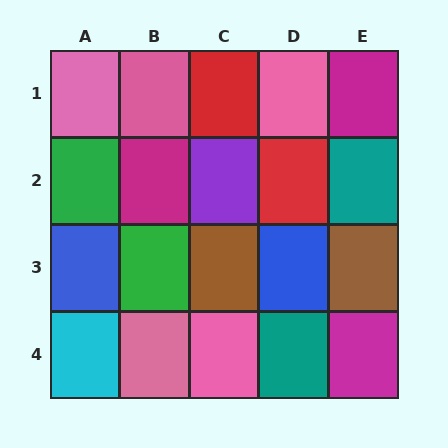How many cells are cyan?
1 cell is cyan.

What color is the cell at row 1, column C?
Red.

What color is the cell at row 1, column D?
Pink.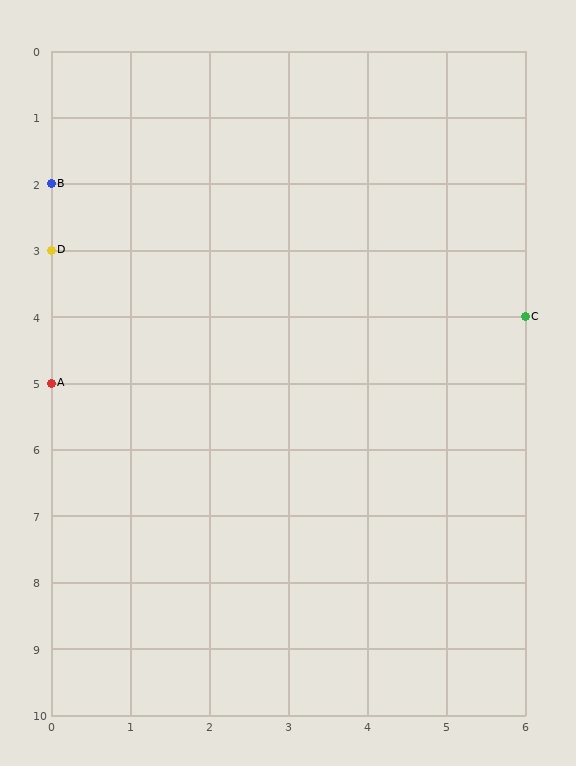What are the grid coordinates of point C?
Point C is at grid coordinates (6, 4).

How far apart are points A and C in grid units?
Points A and C are 6 columns and 1 row apart (about 6.1 grid units diagonally).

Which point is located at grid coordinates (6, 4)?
Point C is at (6, 4).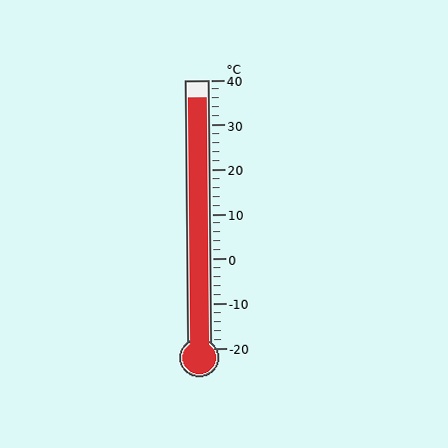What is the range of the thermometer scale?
The thermometer scale ranges from -20°C to 40°C.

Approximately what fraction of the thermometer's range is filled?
The thermometer is filled to approximately 95% of its range.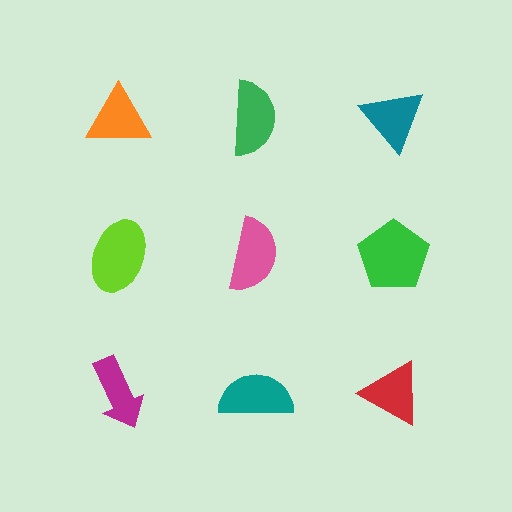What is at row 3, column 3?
A red triangle.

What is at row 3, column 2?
A teal semicircle.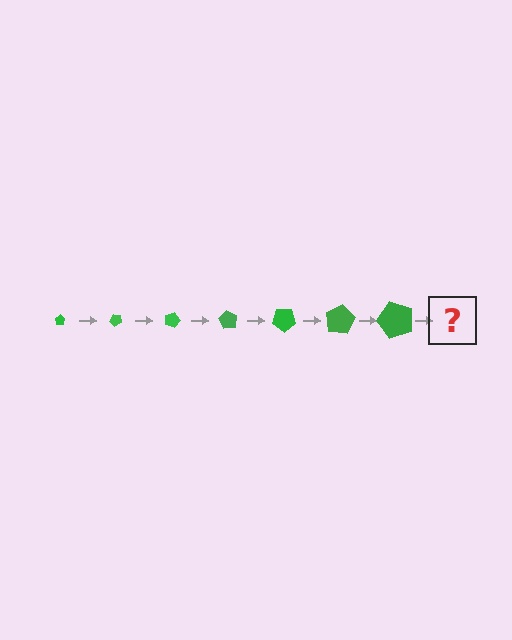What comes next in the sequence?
The next element should be a pentagon, larger than the previous one and rotated 315 degrees from the start.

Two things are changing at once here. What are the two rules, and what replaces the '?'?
The two rules are that the pentagon grows larger each step and it rotates 45 degrees each step. The '?' should be a pentagon, larger than the previous one and rotated 315 degrees from the start.